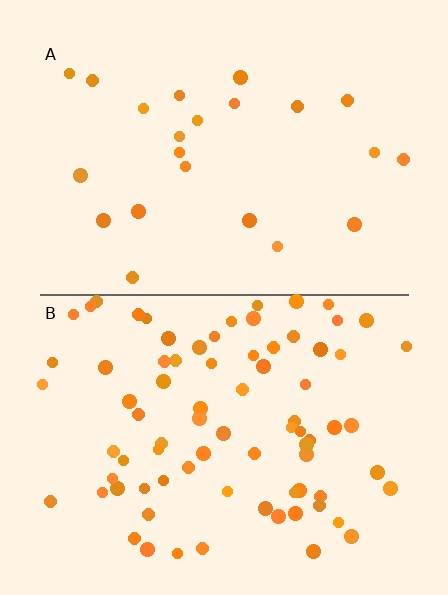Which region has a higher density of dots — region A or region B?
B (the bottom).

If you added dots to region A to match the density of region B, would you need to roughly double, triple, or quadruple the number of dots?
Approximately triple.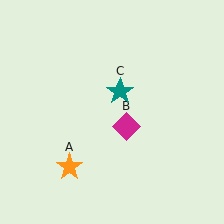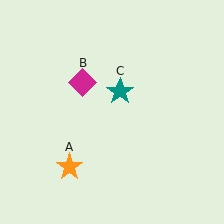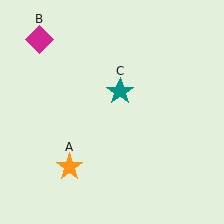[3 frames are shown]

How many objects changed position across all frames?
1 object changed position: magenta diamond (object B).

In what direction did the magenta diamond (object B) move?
The magenta diamond (object B) moved up and to the left.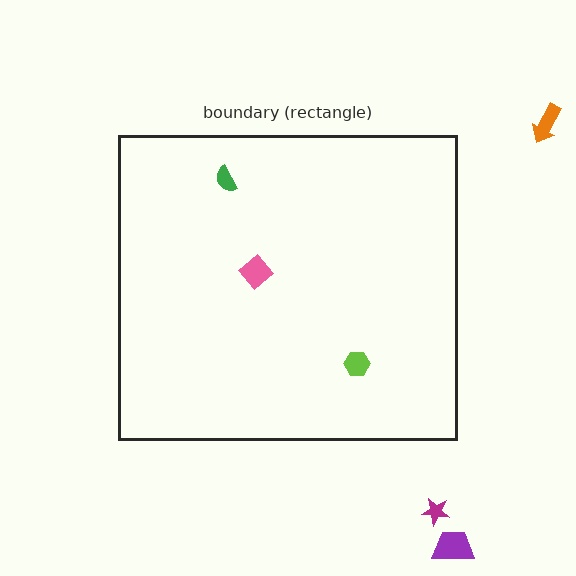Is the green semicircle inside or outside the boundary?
Inside.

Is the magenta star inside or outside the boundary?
Outside.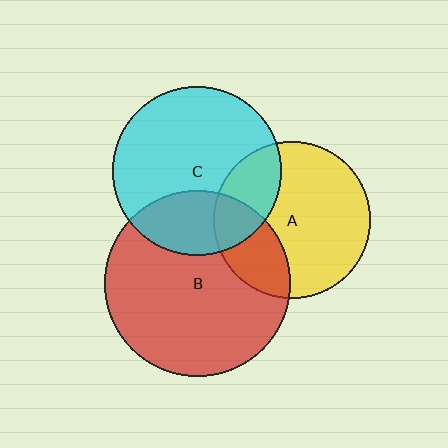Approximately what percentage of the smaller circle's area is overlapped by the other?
Approximately 25%.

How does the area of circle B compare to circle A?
Approximately 1.4 times.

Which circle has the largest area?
Circle B (red).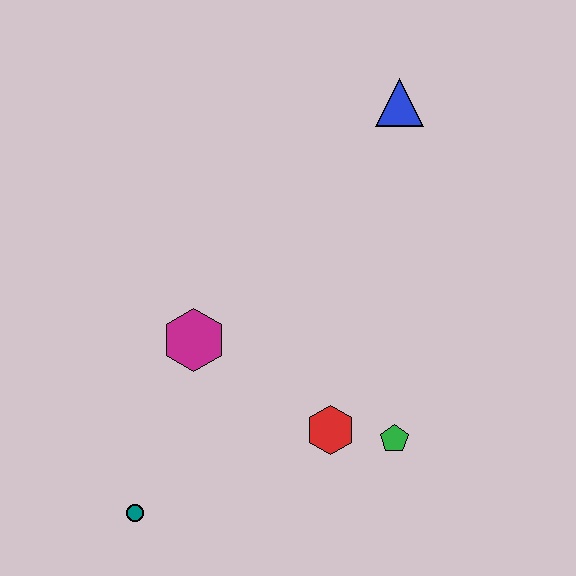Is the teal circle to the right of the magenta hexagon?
No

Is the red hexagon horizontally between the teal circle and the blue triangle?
Yes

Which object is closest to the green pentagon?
The red hexagon is closest to the green pentagon.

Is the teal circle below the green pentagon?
Yes